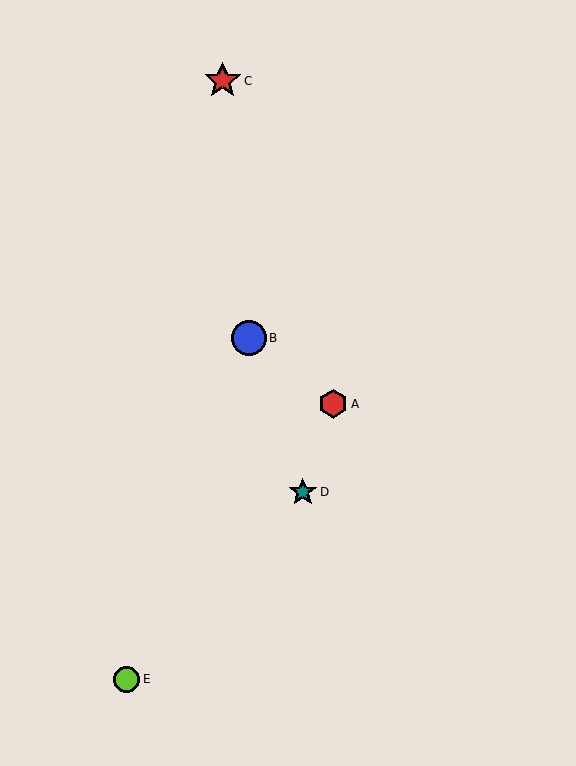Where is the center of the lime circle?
The center of the lime circle is at (127, 679).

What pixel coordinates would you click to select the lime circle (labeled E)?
Click at (127, 679) to select the lime circle E.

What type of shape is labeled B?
Shape B is a blue circle.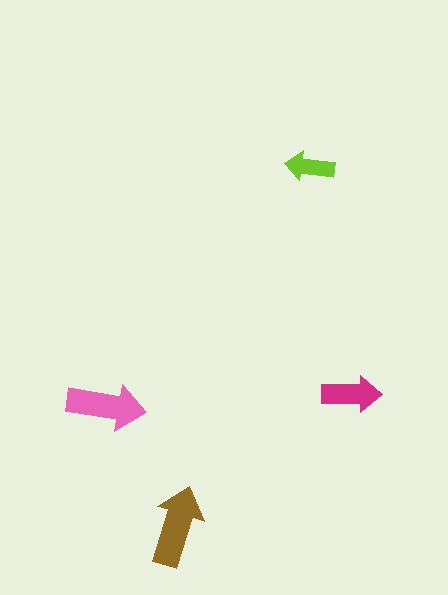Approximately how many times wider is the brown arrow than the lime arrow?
About 1.5 times wider.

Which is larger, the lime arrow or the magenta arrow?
The magenta one.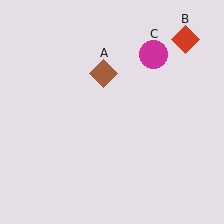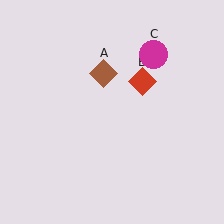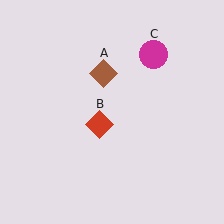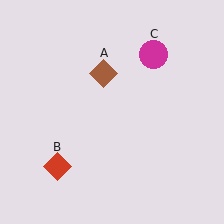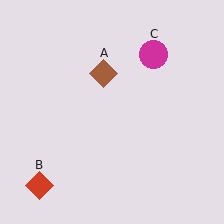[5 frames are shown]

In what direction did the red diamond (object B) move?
The red diamond (object B) moved down and to the left.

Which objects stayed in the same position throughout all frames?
Brown diamond (object A) and magenta circle (object C) remained stationary.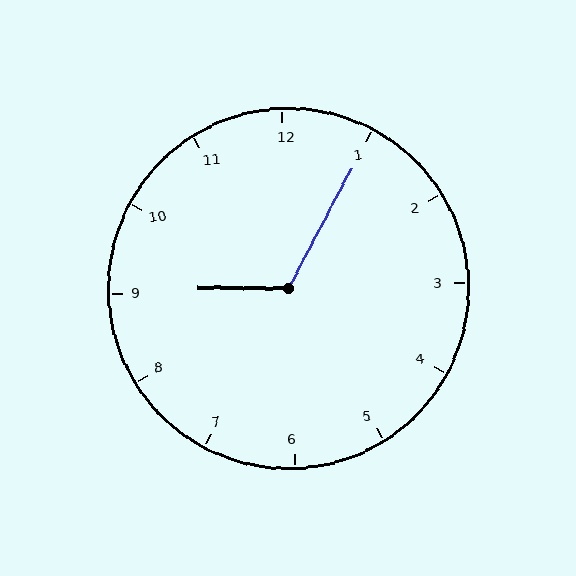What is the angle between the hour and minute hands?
Approximately 118 degrees.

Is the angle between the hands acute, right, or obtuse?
It is obtuse.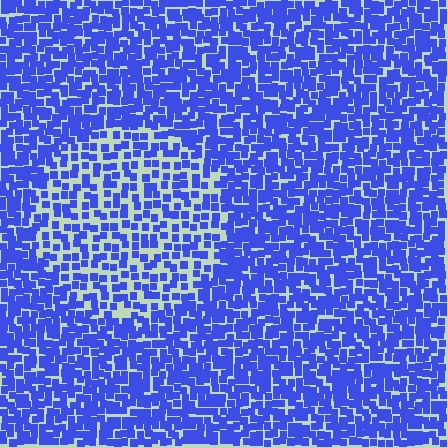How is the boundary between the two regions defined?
The boundary is defined by a change in element density (approximately 1.8x ratio). All elements are the same color, size, and shape.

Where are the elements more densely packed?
The elements are more densely packed outside the circle boundary.